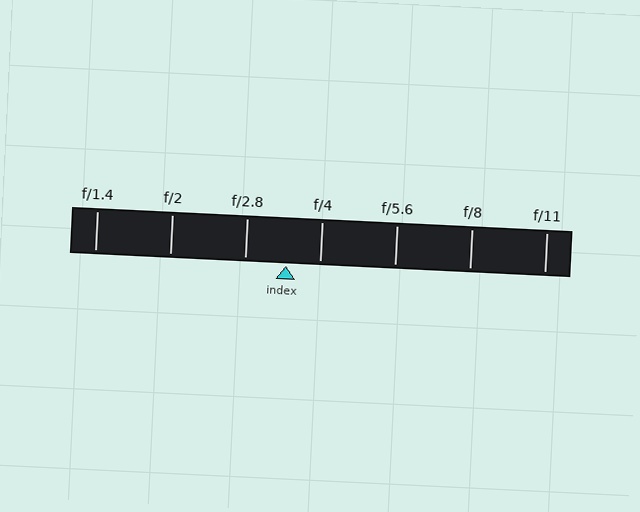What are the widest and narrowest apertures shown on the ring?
The widest aperture shown is f/1.4 and the narrowest is f/11.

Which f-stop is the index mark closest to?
The index mark is closest to f/4.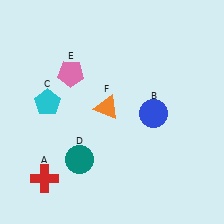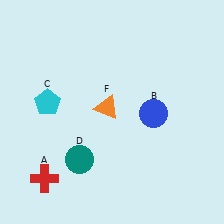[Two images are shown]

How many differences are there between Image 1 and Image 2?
There is 1 difference between the two images.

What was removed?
The pink pentagon (E) was removed in Image 2.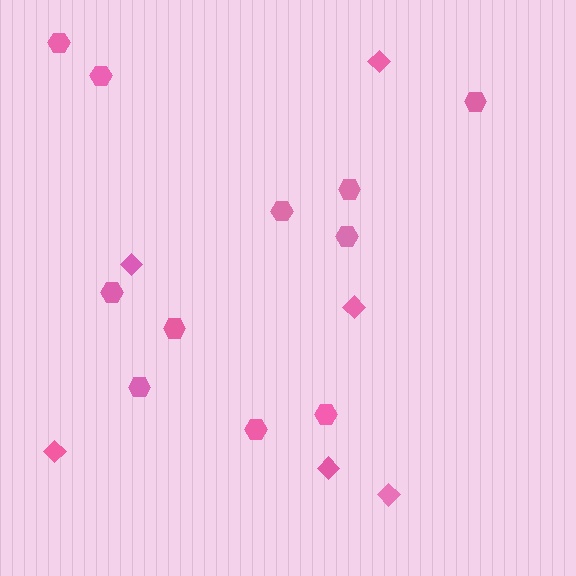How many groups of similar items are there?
There are 2 groups: one group of hexagons (11) and one group of diamonds (6).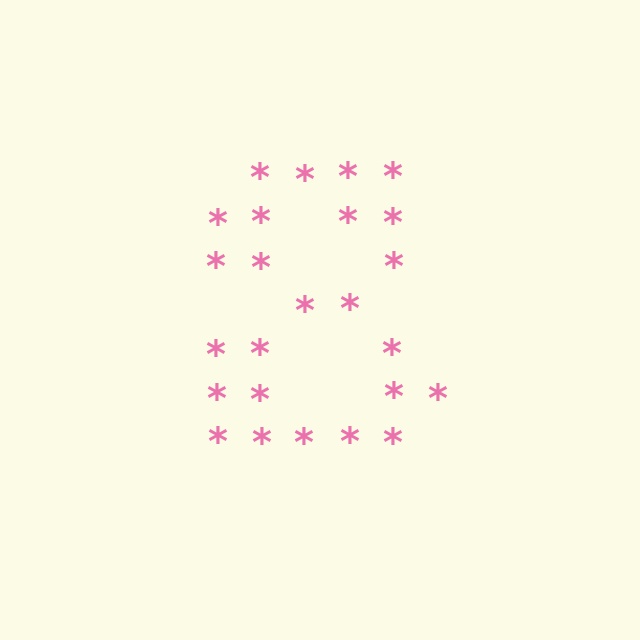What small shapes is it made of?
It is made of small asterisks.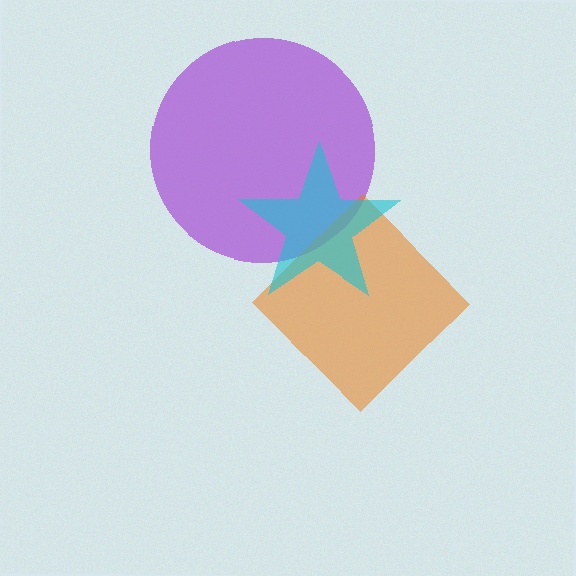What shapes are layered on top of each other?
The layered shapes are: a purple circle, an orange diamond, a cyan star.